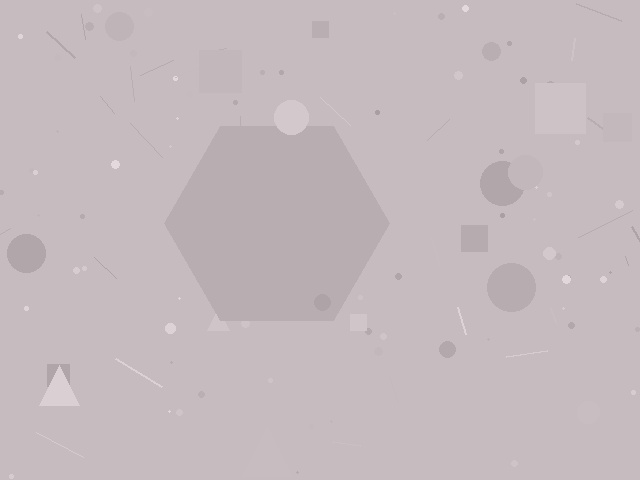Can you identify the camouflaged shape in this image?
The camouflaged shape is a hexagon.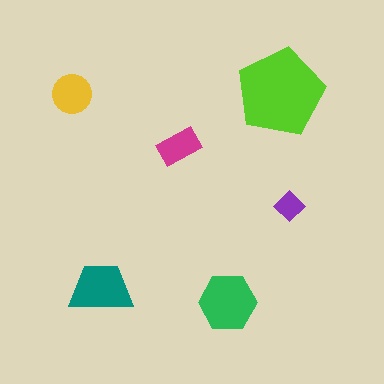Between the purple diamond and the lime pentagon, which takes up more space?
The lime pentagon.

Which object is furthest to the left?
The yellow circle is leftmost.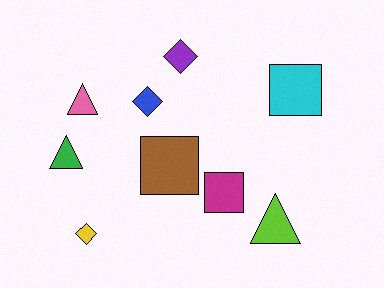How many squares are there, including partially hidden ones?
There are 3 squares.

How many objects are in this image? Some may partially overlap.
There are 9 objects.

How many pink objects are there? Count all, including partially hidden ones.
There is 1 pink object.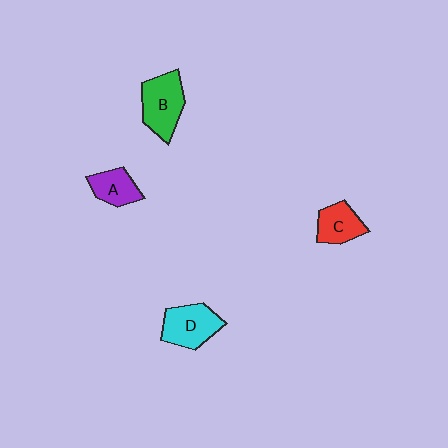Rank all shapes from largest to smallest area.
From largest to smallest: B (green), D (cyan), C (red), A (purple).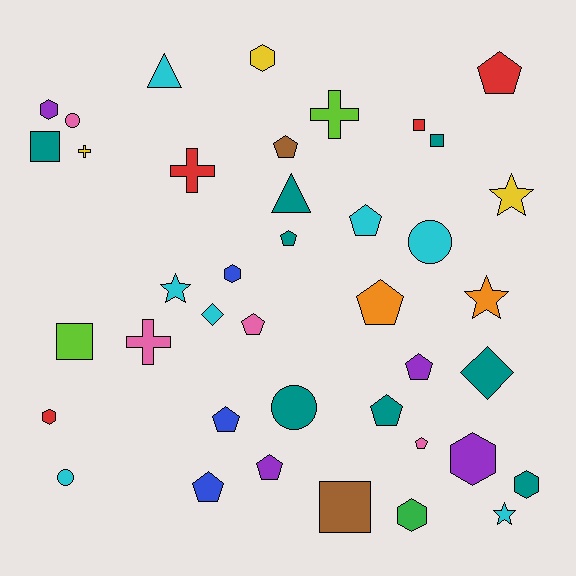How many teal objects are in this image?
There are 8 teal objects.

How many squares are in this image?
There are 5 squares.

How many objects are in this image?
There are 40 objects.